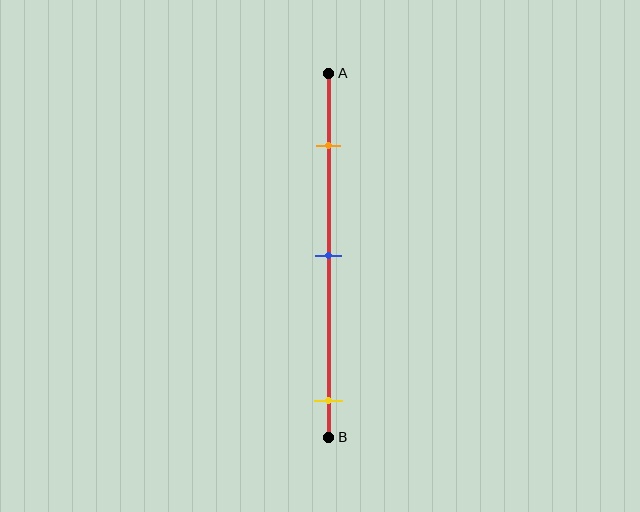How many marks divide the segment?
There are 3 marks dividing the segment.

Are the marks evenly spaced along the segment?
No, the marks are not evenly spaced.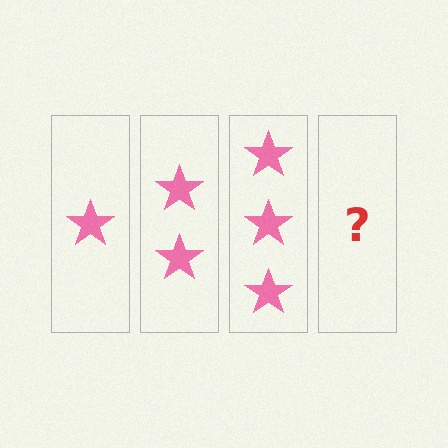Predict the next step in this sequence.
The next step is 4 stars.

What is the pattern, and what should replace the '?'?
The pattern is that each step adds one more star. The '?' should be 4 stars.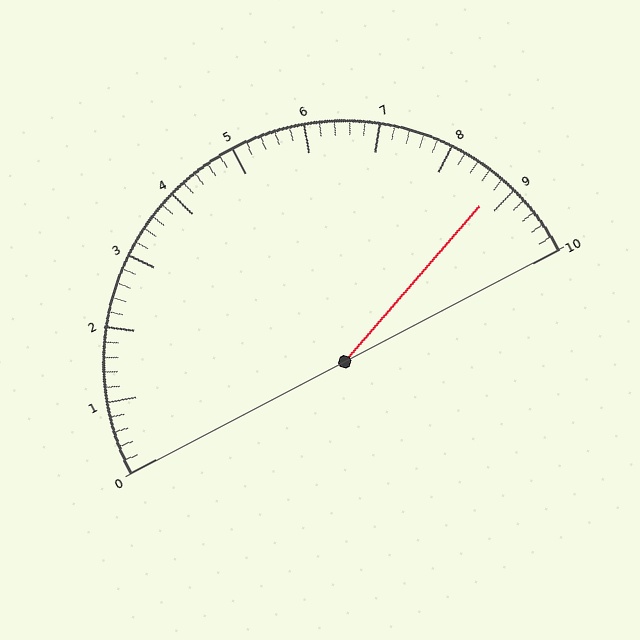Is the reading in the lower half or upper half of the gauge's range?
The reading is in the upper half of the range (0 to 10).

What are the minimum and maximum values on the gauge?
The gauge ranges from 0 to 10.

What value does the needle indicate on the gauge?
The needle indicates approximately 8.8.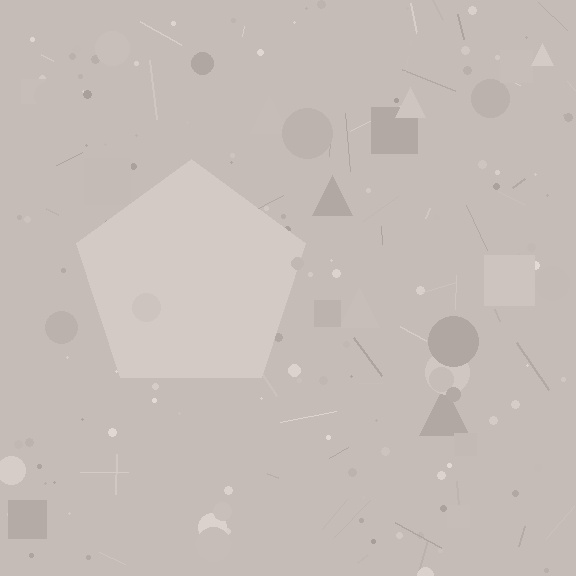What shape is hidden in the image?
A pentagon is hidden in the image.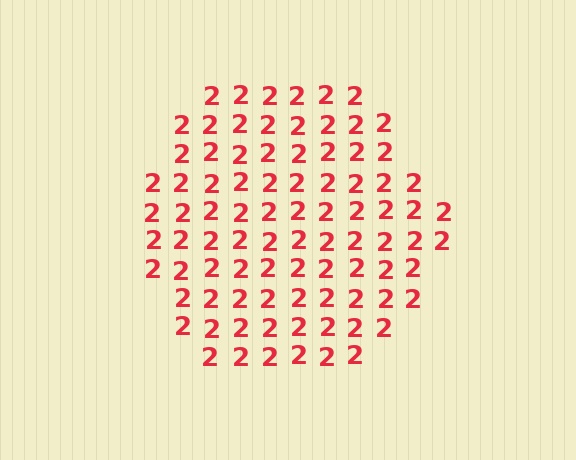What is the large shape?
The large shape is a hexagon.